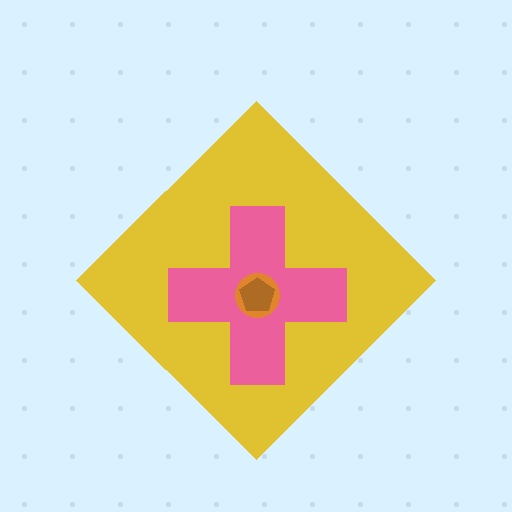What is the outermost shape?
The yellow diamond.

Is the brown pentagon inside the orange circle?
Yes.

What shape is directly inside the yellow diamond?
The pink cross.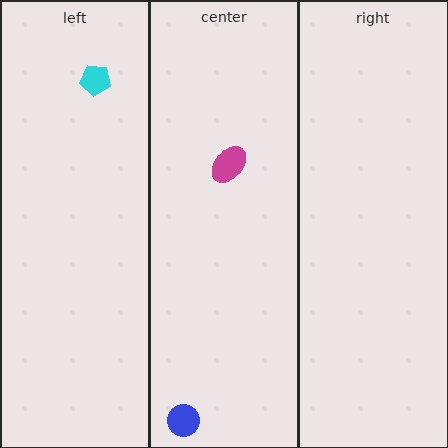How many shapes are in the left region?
1.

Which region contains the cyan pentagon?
The left region.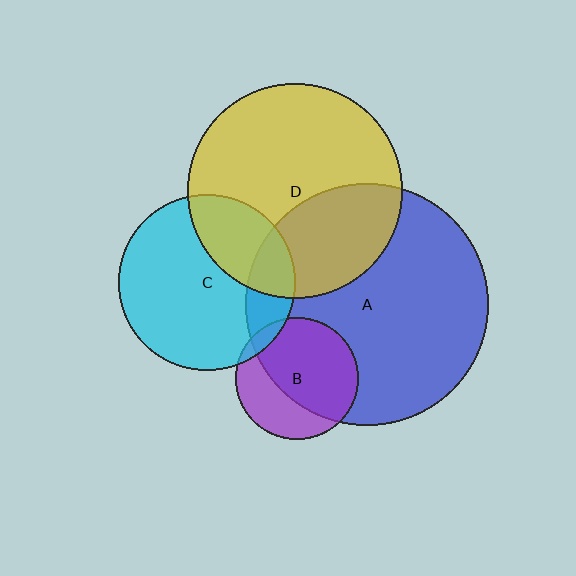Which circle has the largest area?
Circle A (blue).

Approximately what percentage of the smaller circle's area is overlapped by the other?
Approximately 35%.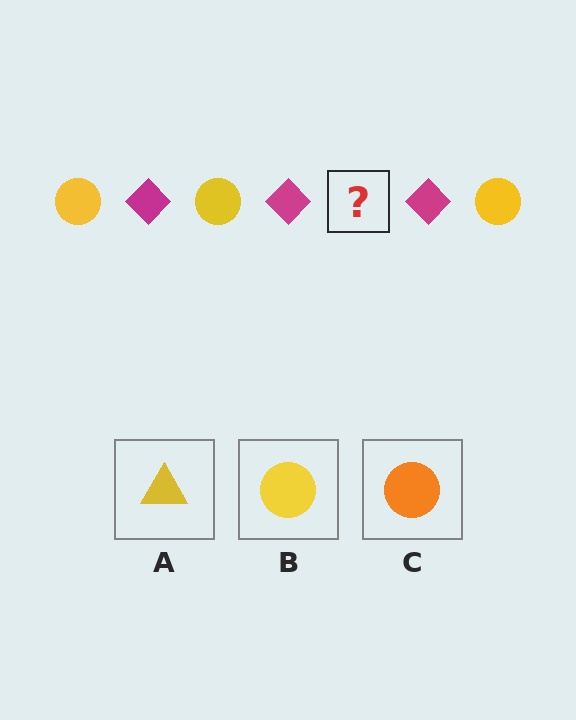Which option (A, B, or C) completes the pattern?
B.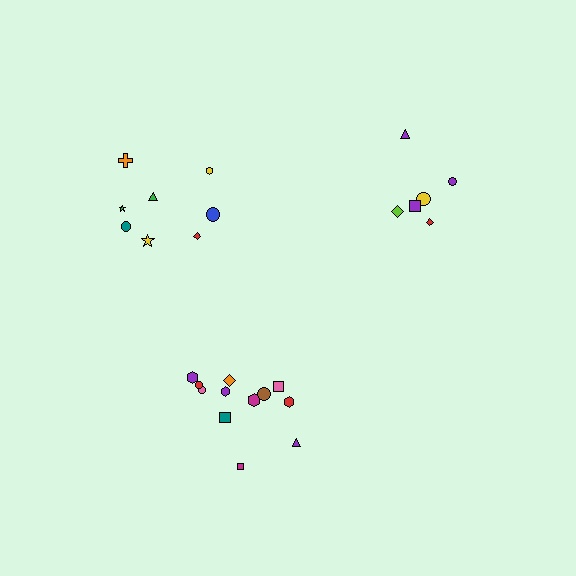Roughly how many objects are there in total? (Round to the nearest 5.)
Roughly 25 objects in total.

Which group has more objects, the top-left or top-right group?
The top-left group.